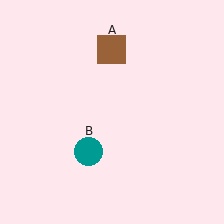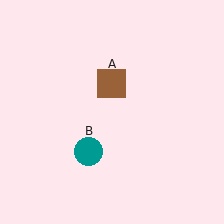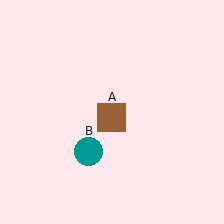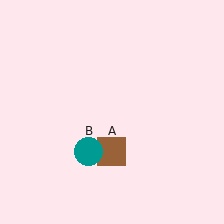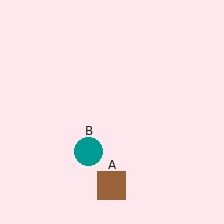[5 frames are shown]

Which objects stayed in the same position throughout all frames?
Teal circle (object B) remained stationary.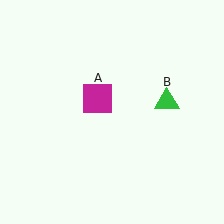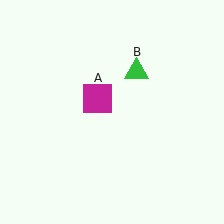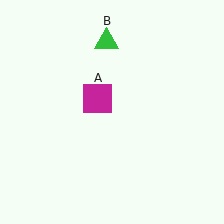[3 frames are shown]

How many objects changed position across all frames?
1 object changed position: green triangle (object B).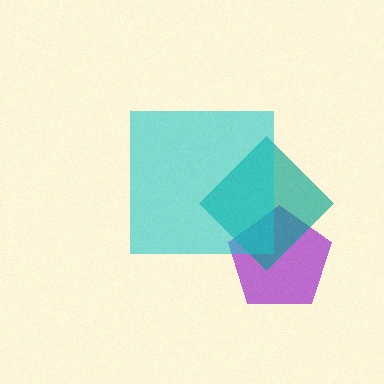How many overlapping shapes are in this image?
There are 3 overlapping shapes in the image.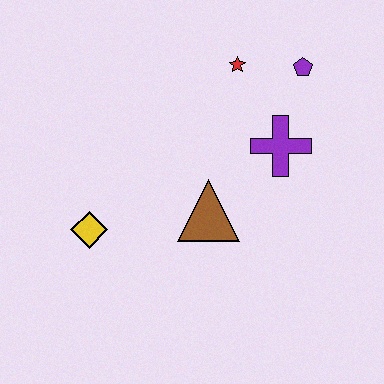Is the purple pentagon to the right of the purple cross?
Yes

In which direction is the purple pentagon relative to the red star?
The purple pentagon is to the right of the red star.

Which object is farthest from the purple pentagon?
The yellow diamond is farthest from the purple pentagon.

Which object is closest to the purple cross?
The purple pentagon is closest to the purple cross.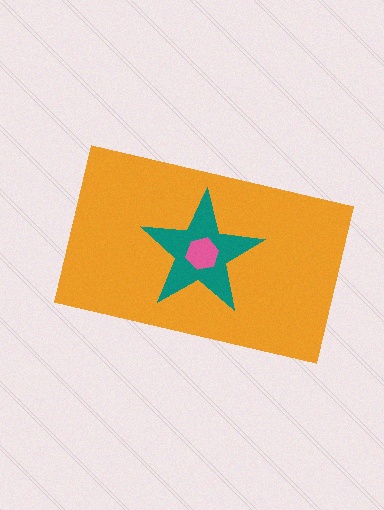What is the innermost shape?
The pink hexagon.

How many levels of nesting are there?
3.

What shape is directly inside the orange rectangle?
The teal star.